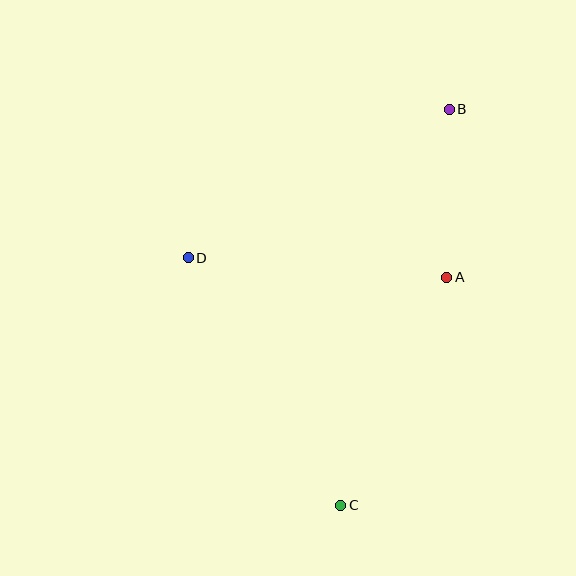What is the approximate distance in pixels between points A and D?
The distance between A and D is approximately 259 pixels.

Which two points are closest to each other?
Points A and B are closest to each other.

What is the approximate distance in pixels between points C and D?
The distance between C and D is approximately 291 pixels.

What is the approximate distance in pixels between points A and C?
The distance between A and C is approximately 251 pixels.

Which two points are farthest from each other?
Points B and C are farthest from each other.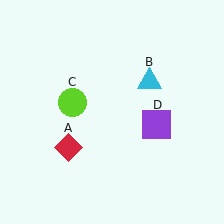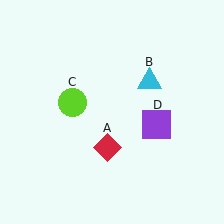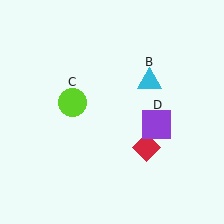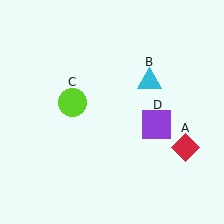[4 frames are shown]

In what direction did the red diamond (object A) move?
The red diamond (object A) moved right.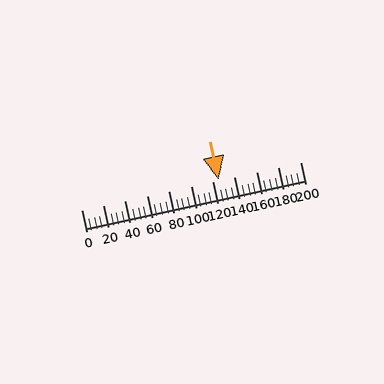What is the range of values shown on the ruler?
The ruler shows values from 0 to 200.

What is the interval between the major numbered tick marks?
The major tick marks are spaced 20 units apart.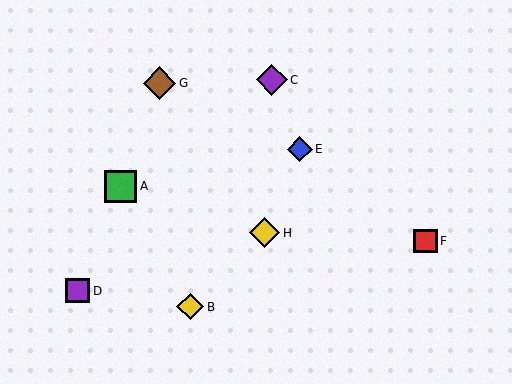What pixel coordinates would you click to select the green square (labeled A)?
Click at (121, 186) to select the green square A.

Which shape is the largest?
The brown diamond (labeled G) is the largest.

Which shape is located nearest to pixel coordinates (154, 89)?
The brown diamond (labeled G) at (160, 83) is nearest to that location.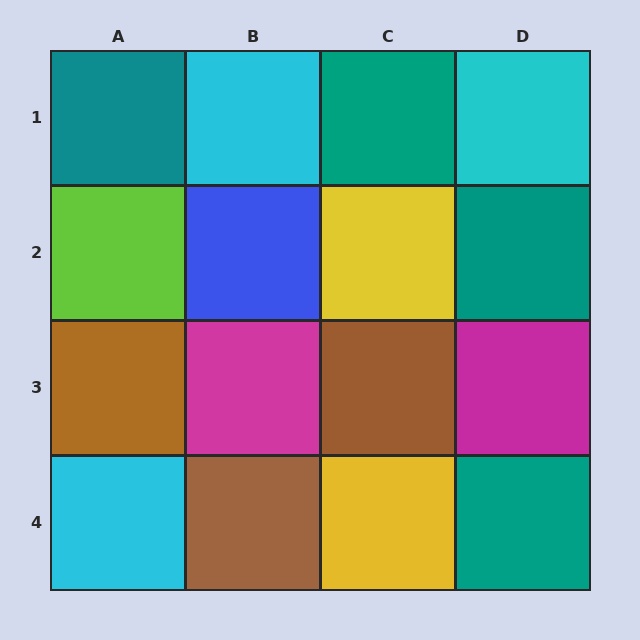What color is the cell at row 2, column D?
Teal.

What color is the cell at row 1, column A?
Teal.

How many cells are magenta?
2 cells are magenta.